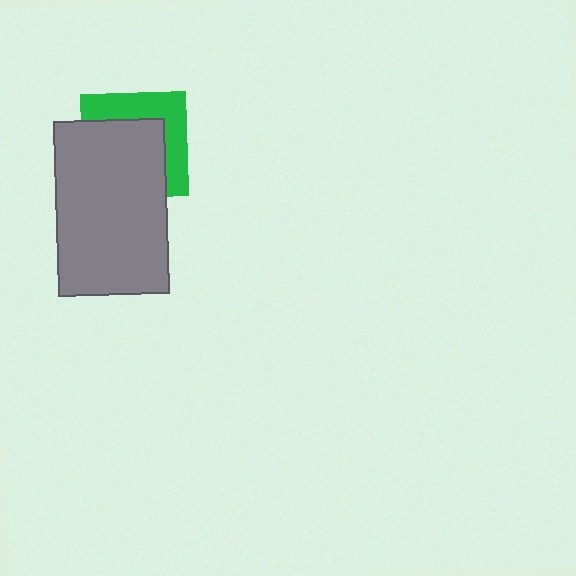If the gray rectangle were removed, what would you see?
You would see the complete green square.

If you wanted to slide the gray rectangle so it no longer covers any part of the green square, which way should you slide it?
Slide it toward the lower-left — that is the most direct way to separate the two shapes.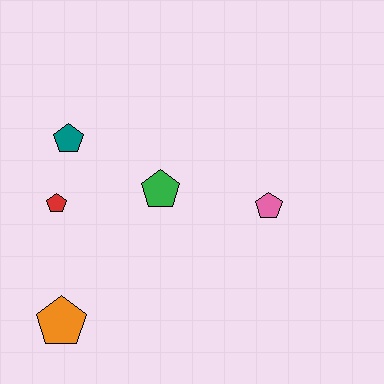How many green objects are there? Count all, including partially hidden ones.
There is 1 green object.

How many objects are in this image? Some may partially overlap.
There are 5 objects.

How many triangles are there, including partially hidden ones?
There are no triangles.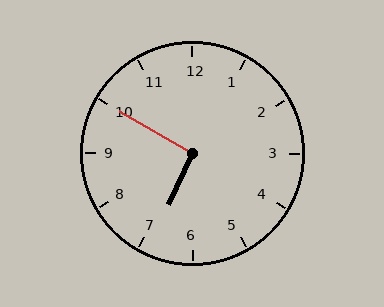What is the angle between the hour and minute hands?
Approximately 95 degrees.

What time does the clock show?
6:50.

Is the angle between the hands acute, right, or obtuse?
It is right.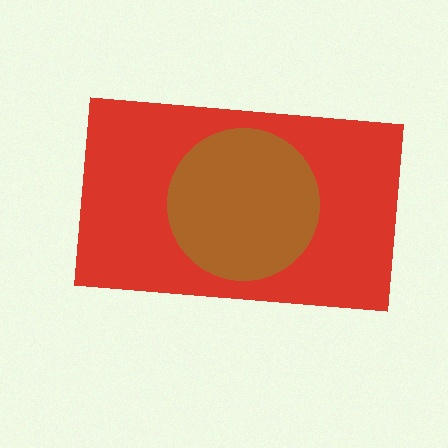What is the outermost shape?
The red rectangle.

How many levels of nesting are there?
2.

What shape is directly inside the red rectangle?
The brown circle.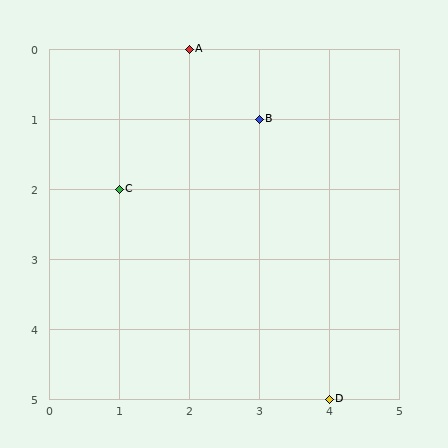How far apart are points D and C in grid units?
Points D and C are 3 columns and 3 rows apart (about 4.2 grid units diagonally).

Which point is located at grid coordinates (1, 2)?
Point C is at (1, 2).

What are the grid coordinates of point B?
Point B is at grid coordinates (3, 1).